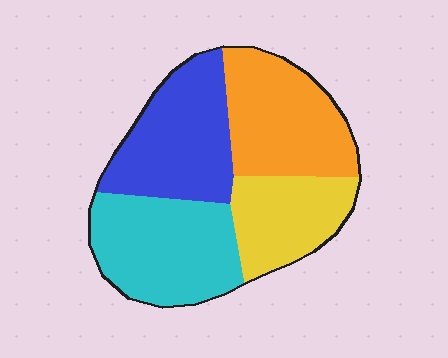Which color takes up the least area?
Yellow, at roughly 20%.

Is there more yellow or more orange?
Orange.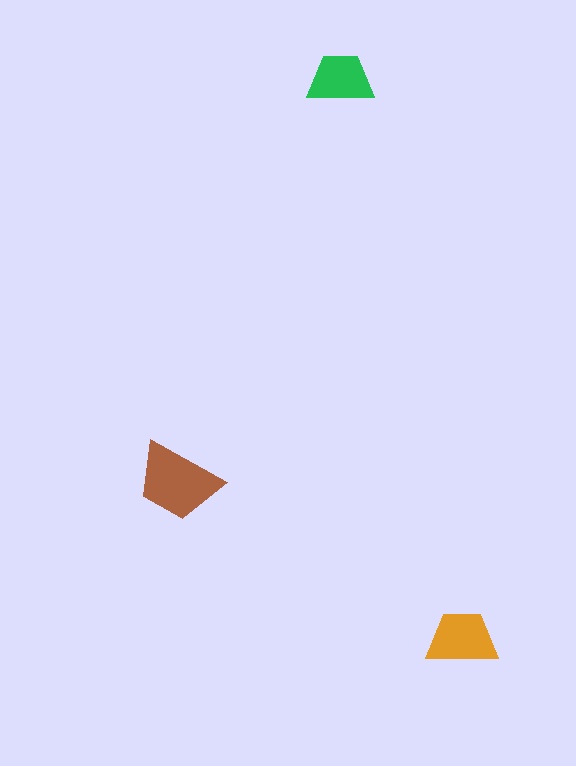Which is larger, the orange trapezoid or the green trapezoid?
The orange one.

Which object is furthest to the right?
The orange trapezoid is rightmost.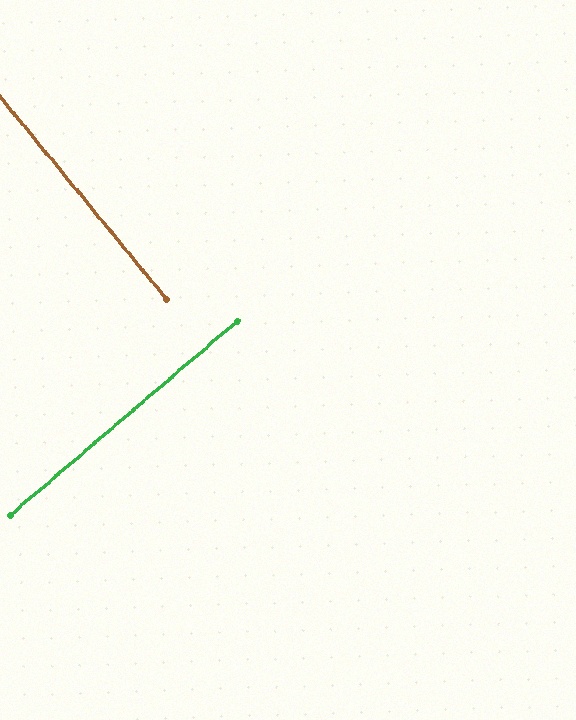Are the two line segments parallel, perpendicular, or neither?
Perpendicular — they meet at approximately 89°.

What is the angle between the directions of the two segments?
Approximately 89 degrees.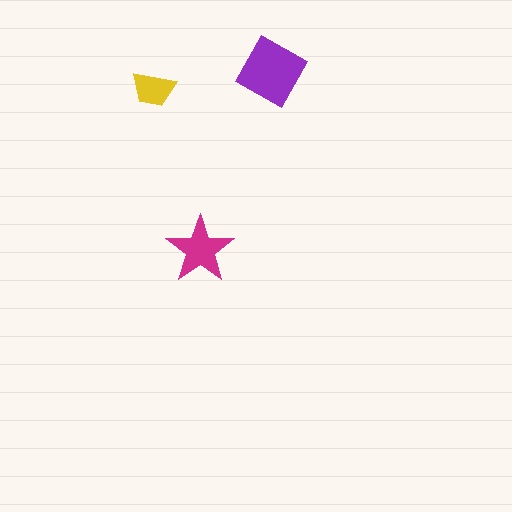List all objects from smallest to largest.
The yellow trapezoid, the magenta star, the purple diamond.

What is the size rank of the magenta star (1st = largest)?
2nd.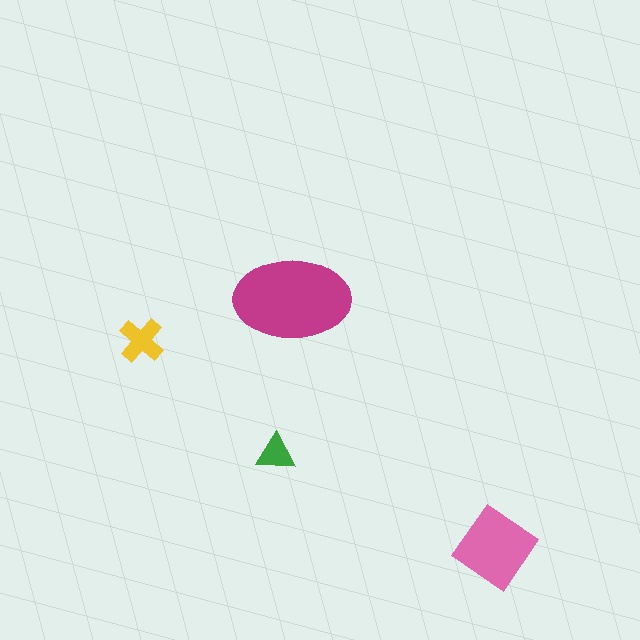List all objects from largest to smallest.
The magenta ellipse, the pink diamond, the yellow cross, the green triangle.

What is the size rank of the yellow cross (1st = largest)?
3rd.